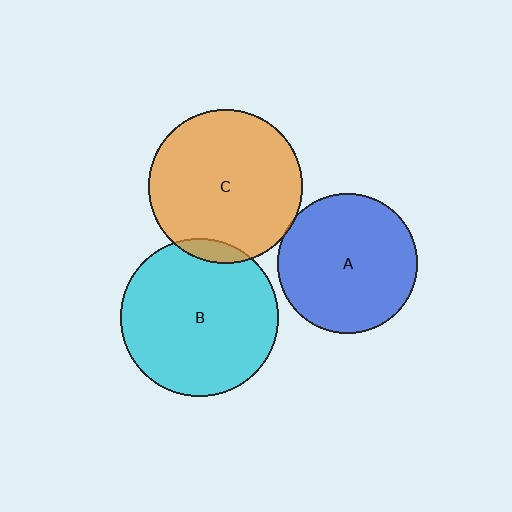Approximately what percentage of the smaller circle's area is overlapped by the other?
Approximately 5%.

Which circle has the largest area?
Circle B (cyan).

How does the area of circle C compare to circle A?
Approximately 1.2 times.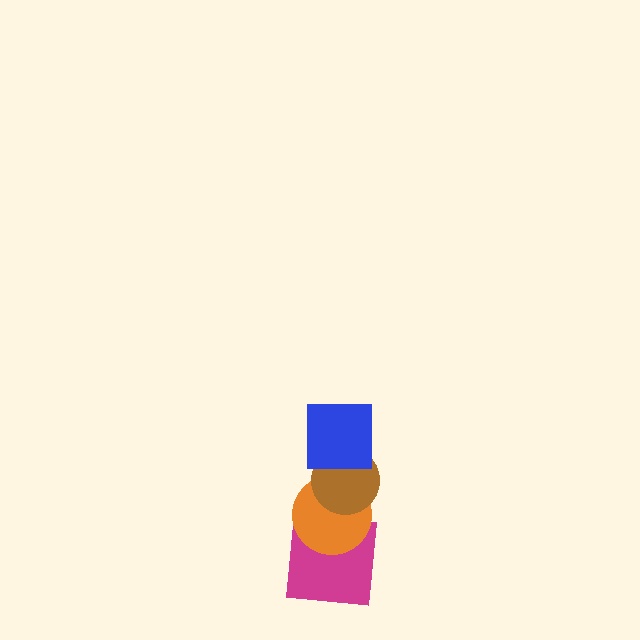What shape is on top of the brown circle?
The blue square is on top of the brown circle.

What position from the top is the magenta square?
The magenta square is 4th from the top.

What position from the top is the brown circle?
The brown circle is 2nd from the top.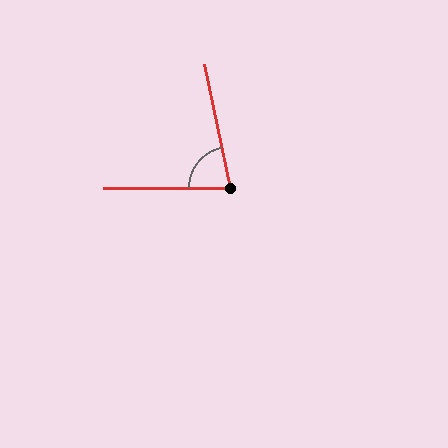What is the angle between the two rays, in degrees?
Approximately 78 degrees.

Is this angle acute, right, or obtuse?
It is acute.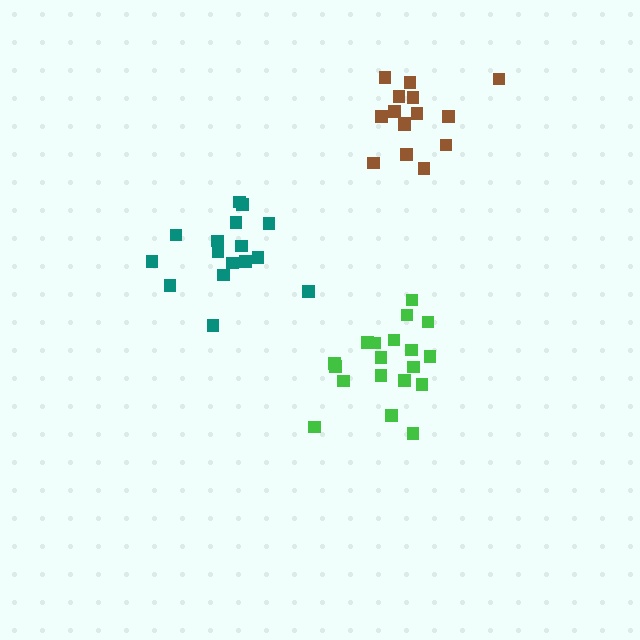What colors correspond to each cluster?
The clusters are colored: brown, teal, green.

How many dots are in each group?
Group 1: 15 dots, Group 2: 16 dots, Group 3: 19 dots (50 total).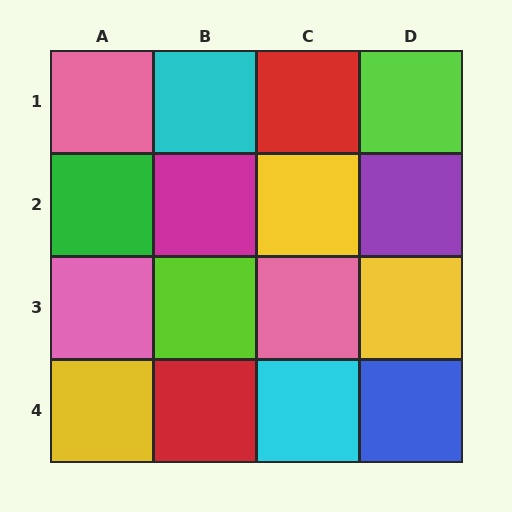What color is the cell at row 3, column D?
Yellow.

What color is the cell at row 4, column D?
Blue.